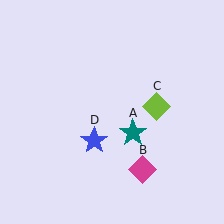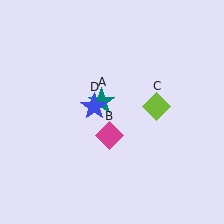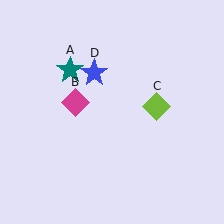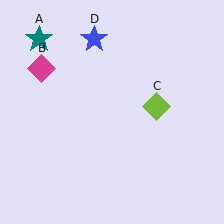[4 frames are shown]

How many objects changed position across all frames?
3 objects changed position: teal star (object A), magenta diamond (object B), blue star (object D).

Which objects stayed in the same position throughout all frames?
Lime diamond (object C) remained stationary.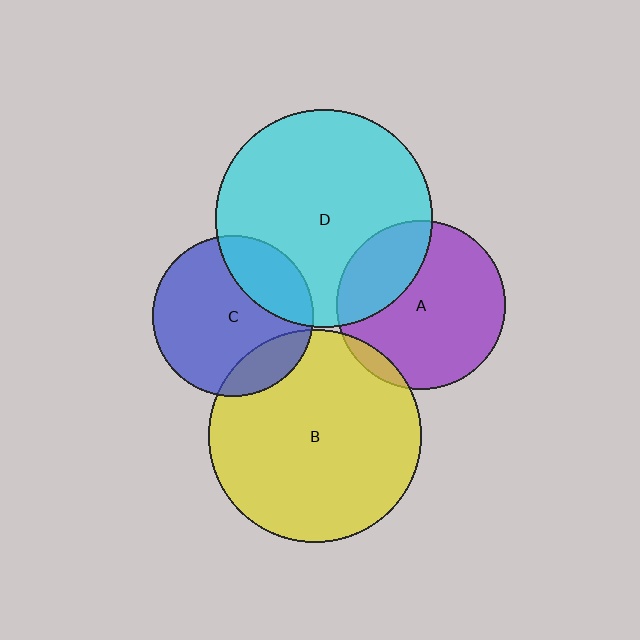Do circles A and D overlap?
Yes.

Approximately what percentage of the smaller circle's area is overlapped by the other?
Approximately 30%.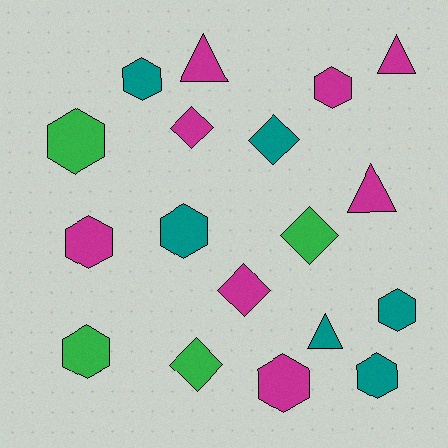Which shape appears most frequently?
Hexagon, with 9 objects.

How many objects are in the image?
There are 18 objects.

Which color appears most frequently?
Magenta, with 8 objects.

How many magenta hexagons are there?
There are 3 magenta hexagons.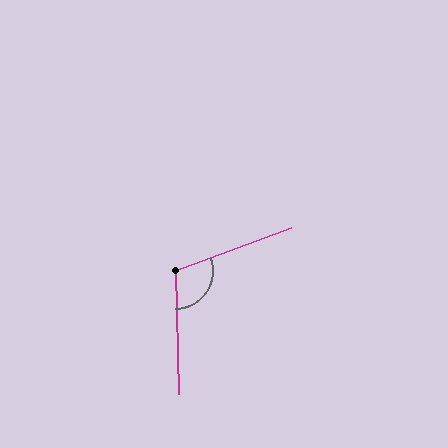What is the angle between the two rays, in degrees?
Approximately 109 degrees.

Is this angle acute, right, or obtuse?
It is obtuse.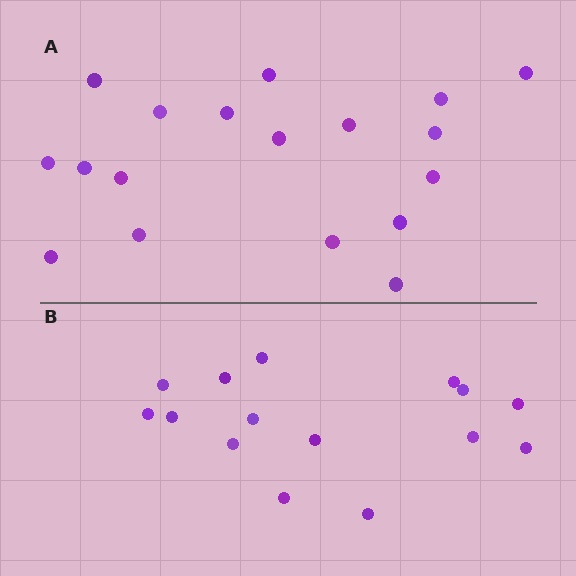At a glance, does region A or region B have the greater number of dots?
Region A (the top region) has more dots.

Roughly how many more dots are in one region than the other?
Region A has just a few more — roughly 2 or 3 more dots than region B.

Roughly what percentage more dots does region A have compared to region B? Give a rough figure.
About 20% more.